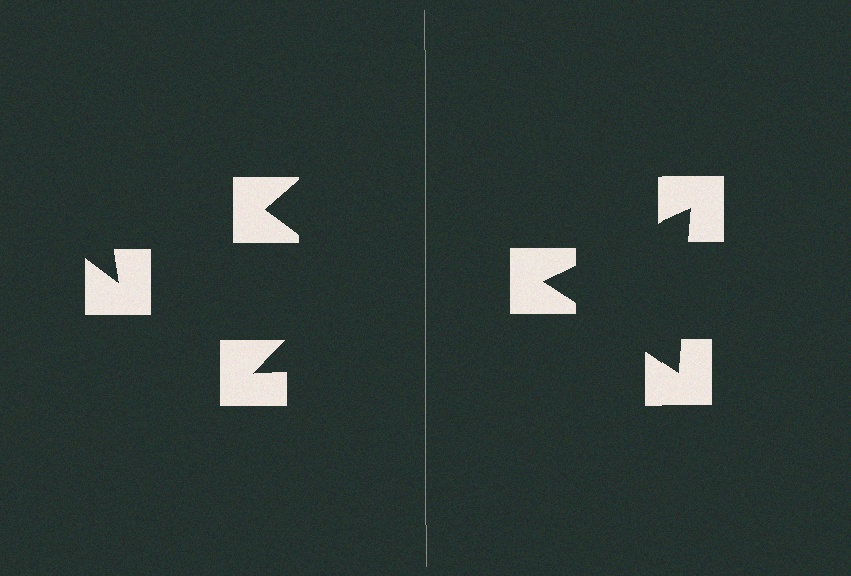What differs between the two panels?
The notched squares are positioned identically on both sides; only the wedge orientations differ. On the right they align to a triangle; on the left they are misaligned.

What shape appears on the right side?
An illusory triangle.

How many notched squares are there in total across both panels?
6 — 3 on each side.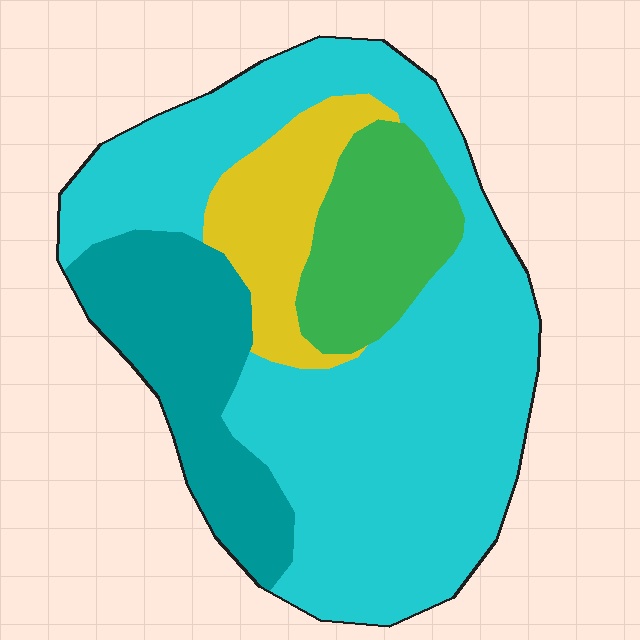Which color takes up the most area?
Cyan, at roughly 55%.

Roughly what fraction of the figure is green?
Green takes up less than a quarter of the figure.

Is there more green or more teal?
Teal.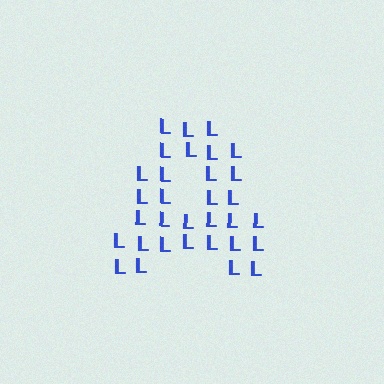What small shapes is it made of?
It is made of small letter L's.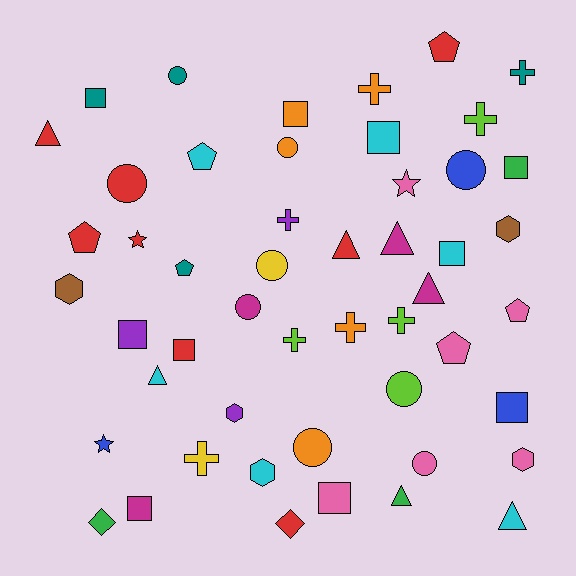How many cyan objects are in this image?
There are 6 cyan objects.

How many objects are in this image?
There are 50 objects.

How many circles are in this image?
There are 9 circles.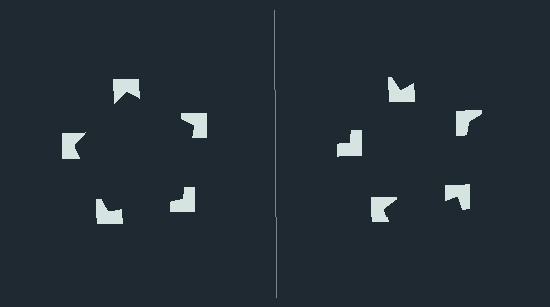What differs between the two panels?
The notched squares are positioned identically on both sides; only the wedge orientations differ. On the left they align to a pentagon; on the right they are misaligned.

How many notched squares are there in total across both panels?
10 — 5 on each side.